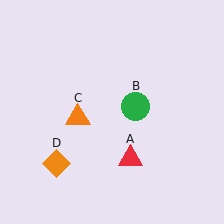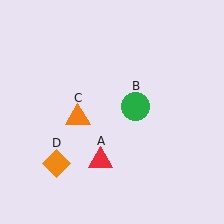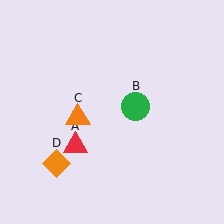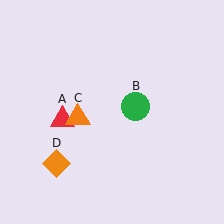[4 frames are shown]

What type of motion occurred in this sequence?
The red triangle (object A) rotated clockwise around the center of the scene.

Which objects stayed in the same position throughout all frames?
Green circle (object B) and orange triangle (object C) and orange diamond (object D) remained stationary.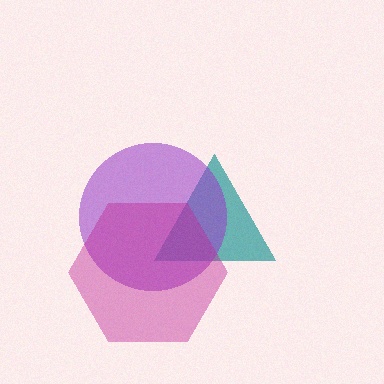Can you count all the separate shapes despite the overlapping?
Yes, there are 3 separate shapes.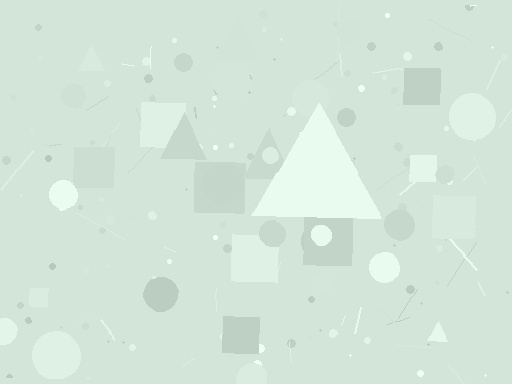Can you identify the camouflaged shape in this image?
The camouflaged shape is a triangle.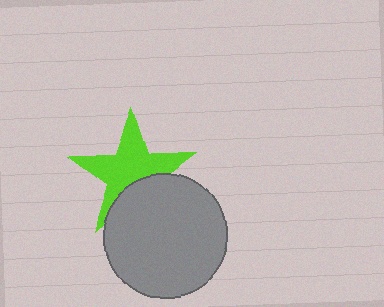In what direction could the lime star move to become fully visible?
The lime star could move up. That would shift it out from behind the gray circle entirely.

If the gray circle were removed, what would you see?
You would see the complete lime star.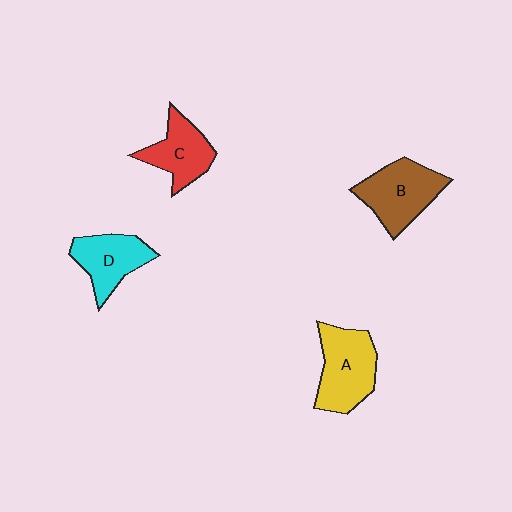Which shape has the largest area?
Shape A (yellow).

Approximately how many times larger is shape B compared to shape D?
Approximately 1.2 times.